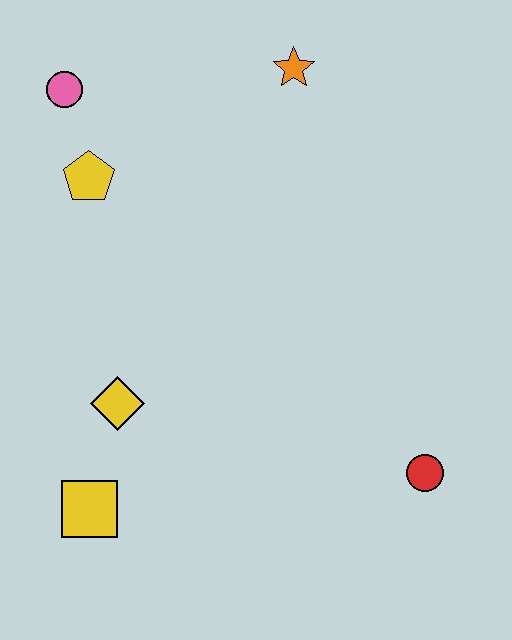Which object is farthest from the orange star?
The yellow square is farthest from the orange star.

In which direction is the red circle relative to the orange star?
The red circle is below the orange star.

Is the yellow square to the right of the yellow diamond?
No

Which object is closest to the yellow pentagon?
The pink circle is closest to the yellow pentagon.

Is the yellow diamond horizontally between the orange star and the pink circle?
Yes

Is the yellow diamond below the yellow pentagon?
Yes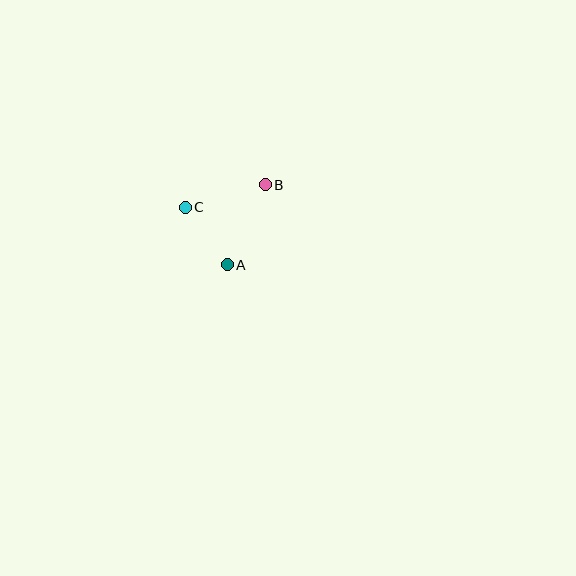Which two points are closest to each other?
Points A and C are closest to each other.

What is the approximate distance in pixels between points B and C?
The distance between B and C is approximately 83 pixels.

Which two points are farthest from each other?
Points A and B are farthest from each other.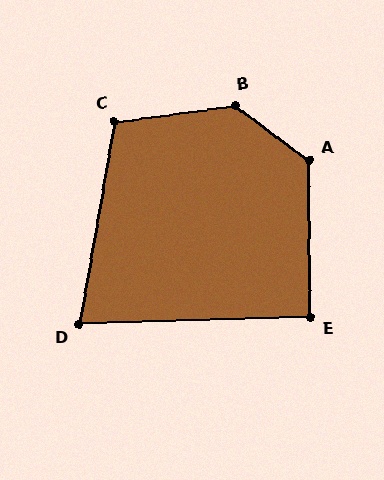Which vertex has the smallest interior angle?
D, at approximately 78 degrees.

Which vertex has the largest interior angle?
B, at approximately 136 degrees.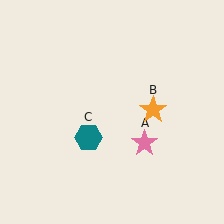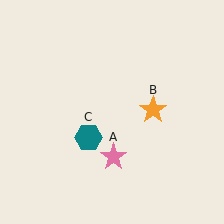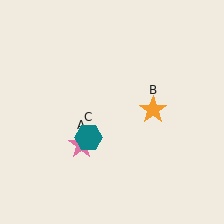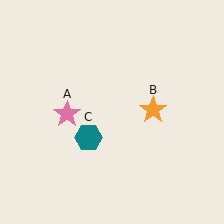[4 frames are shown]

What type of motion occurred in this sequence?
The pink star (object A) rotated clockwise around the center of the scene.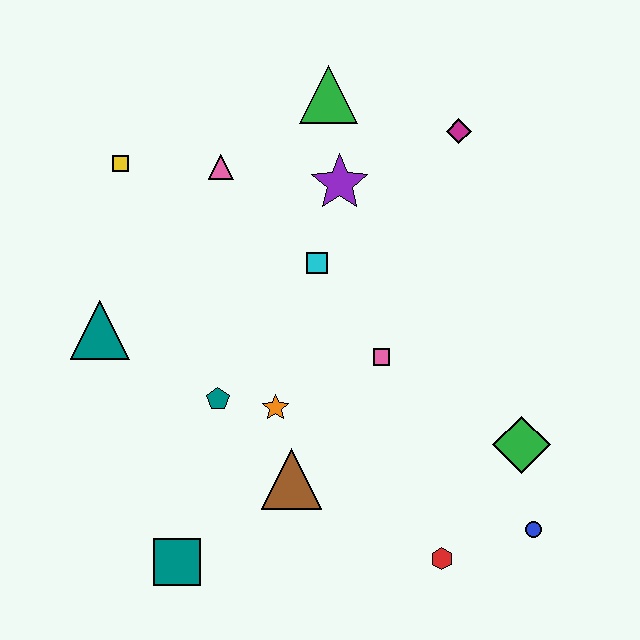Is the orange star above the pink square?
No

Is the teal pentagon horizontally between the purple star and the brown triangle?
No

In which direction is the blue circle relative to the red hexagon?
The blue circle is to the right of the red hexagon.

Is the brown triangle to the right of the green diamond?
No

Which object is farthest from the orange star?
The magenta diamond is farthest from the orange star.